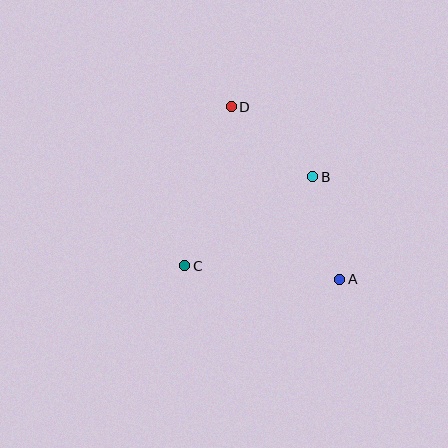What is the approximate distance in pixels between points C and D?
The distance between C and D is approximately 166 pixels.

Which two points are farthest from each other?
Points A and D are farthest from each other.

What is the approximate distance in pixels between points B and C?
The distance between B and C is approximately 156 pixels.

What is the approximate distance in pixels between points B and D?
The distance between B and D is approximately 108 pixels.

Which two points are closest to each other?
Points A and B are closest to each other.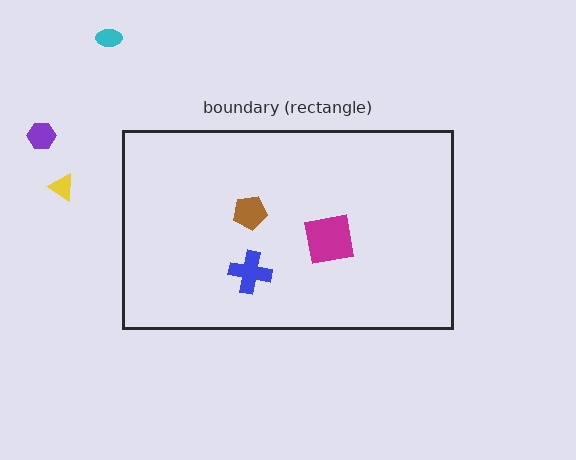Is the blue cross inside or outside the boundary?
Inside.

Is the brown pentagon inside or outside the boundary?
Inside.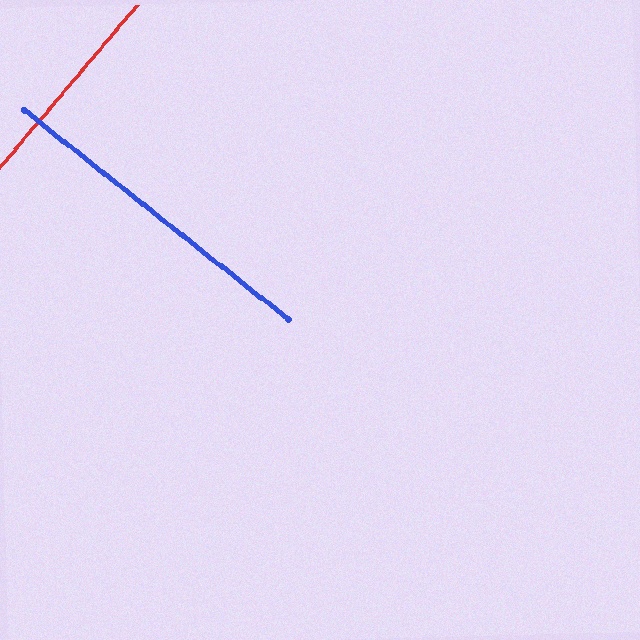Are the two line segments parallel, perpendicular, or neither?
Perpendicular — they meet at approximately 88°.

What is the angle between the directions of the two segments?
Approximately 88 degrees.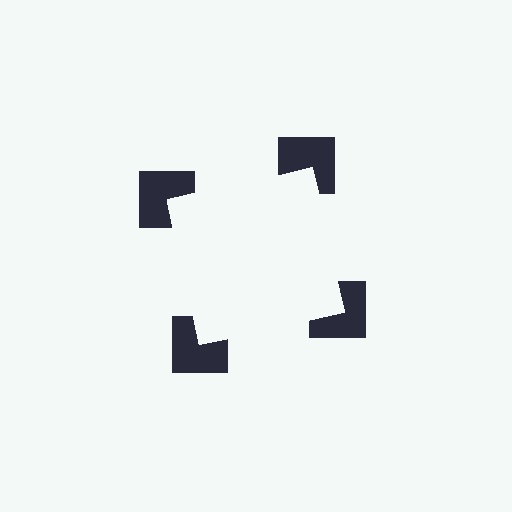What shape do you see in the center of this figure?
An illusory square — its edges are inferred from the aligned wedge cuts in the notched squares, not physically drawn.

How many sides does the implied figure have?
4 sides.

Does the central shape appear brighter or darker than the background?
It typically appears slightly brighter than the background, even though no actual brightness change is drawn.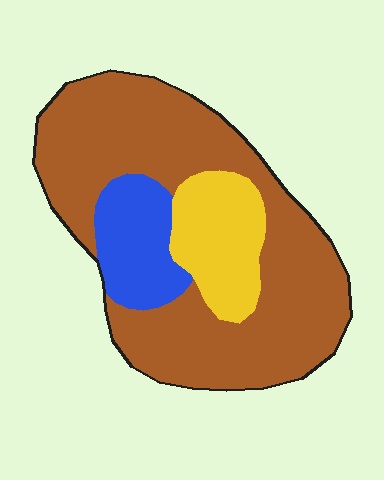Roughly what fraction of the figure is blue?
Blue takes up less than a quarter of the figure.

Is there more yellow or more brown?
Brown.